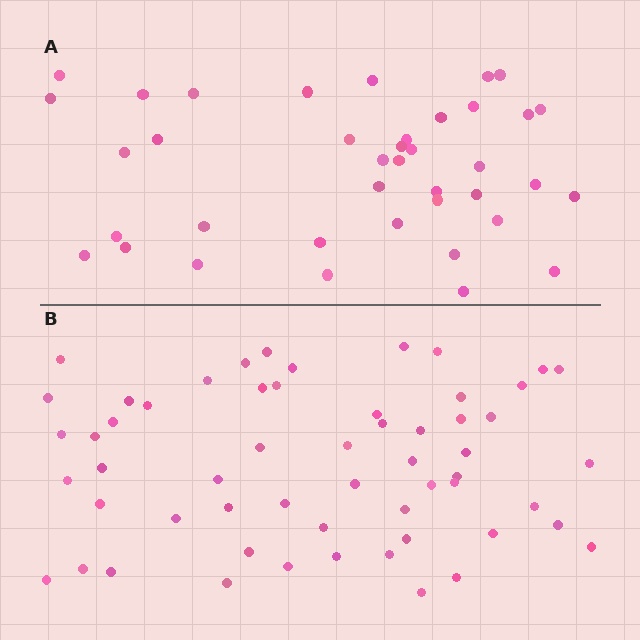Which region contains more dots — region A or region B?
Region B (the bottom region) has more dots.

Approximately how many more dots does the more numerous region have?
Region B has approximately 20 more dots than region A.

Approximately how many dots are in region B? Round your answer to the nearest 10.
About 60 dots. (The exact count is 57, which rounds to 60.)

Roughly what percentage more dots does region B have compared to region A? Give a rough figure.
About 45% more.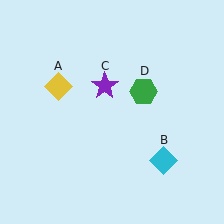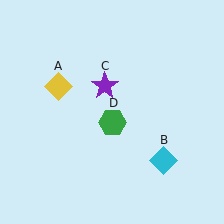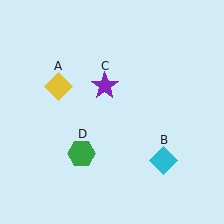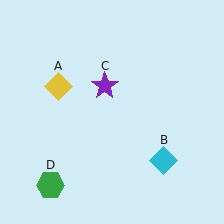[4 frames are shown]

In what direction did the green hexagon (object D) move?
The green hexagon (object D) moved down and to the left.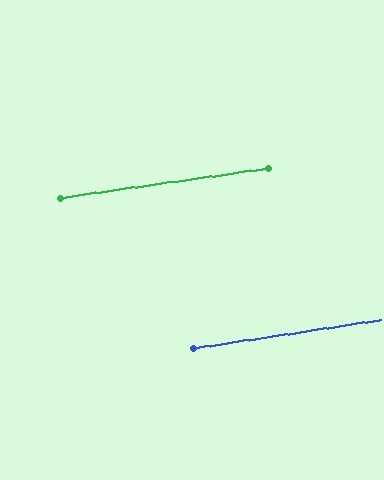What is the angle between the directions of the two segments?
Approximately 0 degrees.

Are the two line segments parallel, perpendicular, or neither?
Parallel — their directions differ by only 0.2°.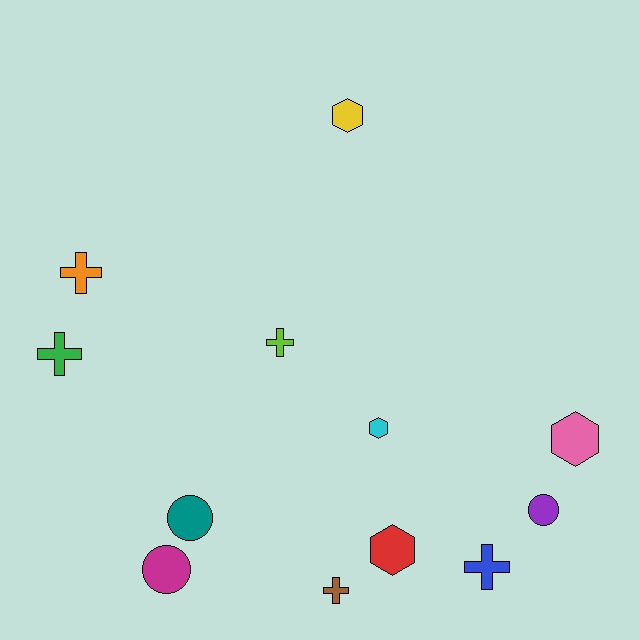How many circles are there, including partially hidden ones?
There are 3 circles.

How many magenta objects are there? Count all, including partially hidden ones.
There is 1 magenta object.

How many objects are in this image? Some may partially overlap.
There are 12 objects.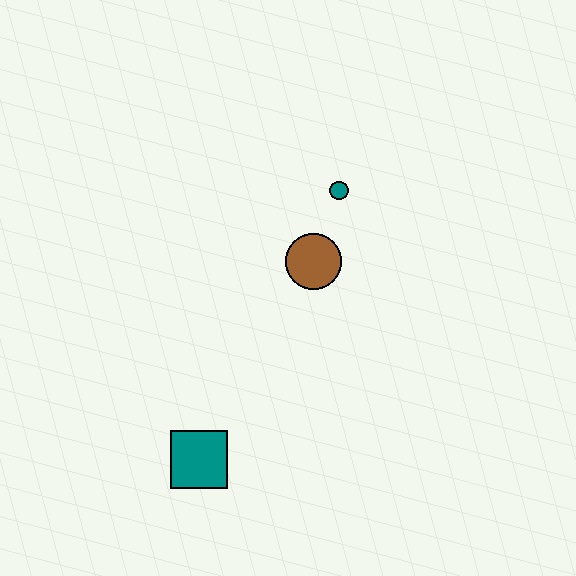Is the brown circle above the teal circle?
No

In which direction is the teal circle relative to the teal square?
The teal circle is above the teal square.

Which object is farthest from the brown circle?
The teal square is farthest from the brown circle.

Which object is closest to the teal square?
The brown circle is closest to the teal square.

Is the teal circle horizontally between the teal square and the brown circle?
No